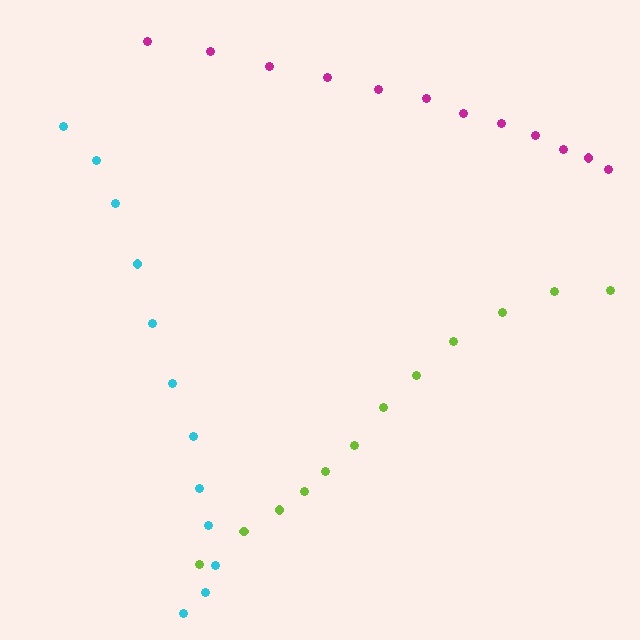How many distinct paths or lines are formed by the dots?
There are 3 distinct paths.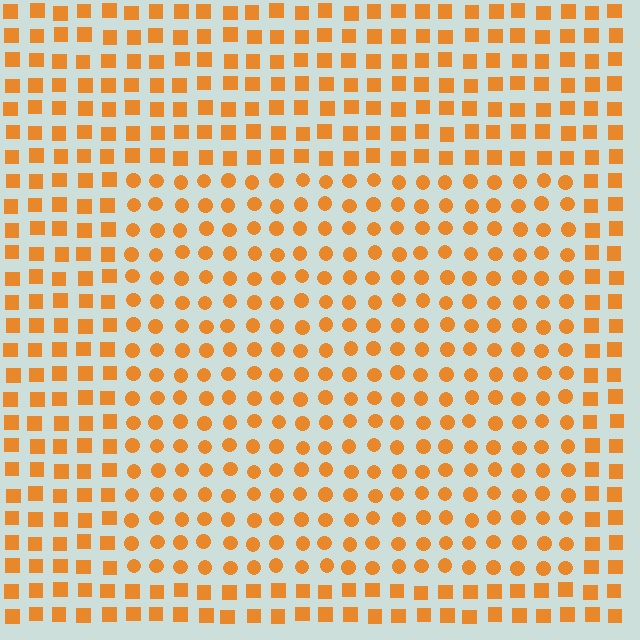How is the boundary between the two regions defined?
The boundary is defined by a change in element shape: circles inside vs. squares outside. All elements share the same color and spacing.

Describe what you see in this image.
The image is filled with small orange elements arranged in a uniform grid. A rectangle-shaped region contains circles, while the surrounding area contains squares. The boundary is defined purely by the change in element shape.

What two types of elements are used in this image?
The image uses circles inside the rectangle region and squares outside it.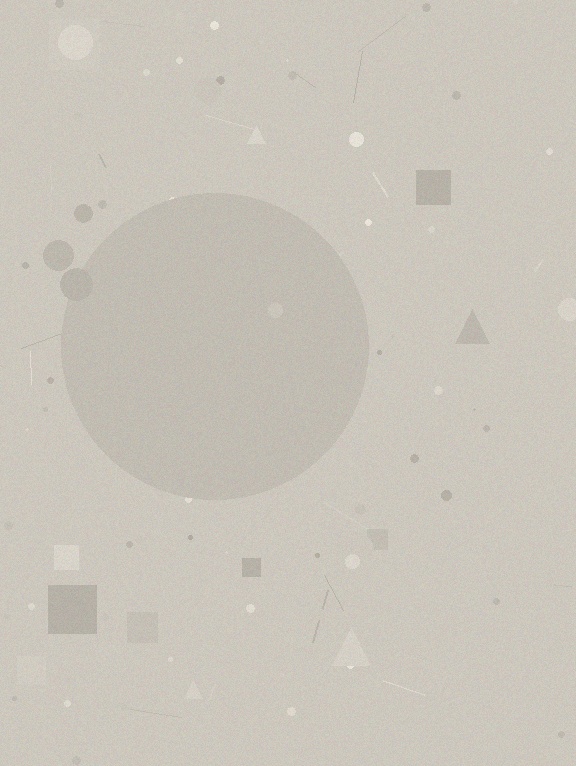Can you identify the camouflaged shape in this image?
The camouflaged shape is a circle.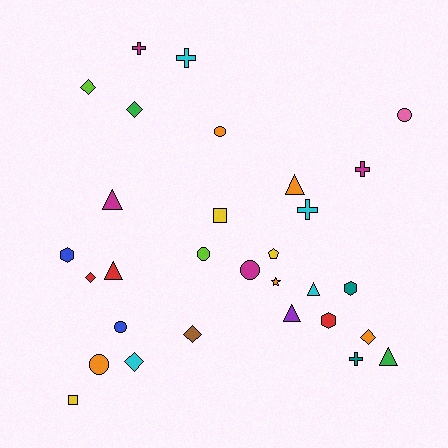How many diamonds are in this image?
There are 6 diamonds.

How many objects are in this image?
There are 30 objects.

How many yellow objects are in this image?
There are 3 yellow objects.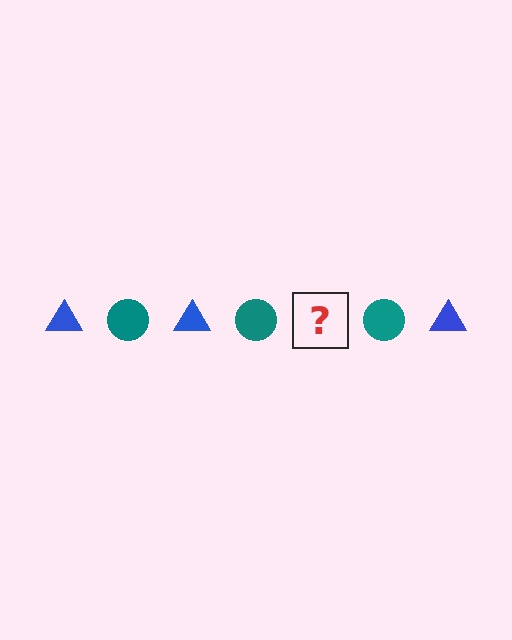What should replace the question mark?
The question mark should be replaced with a blue triangle.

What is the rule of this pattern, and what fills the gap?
The rule is that the pattern alternates between blue triangle and teal circle. The gap should be filled with a blue triangle.